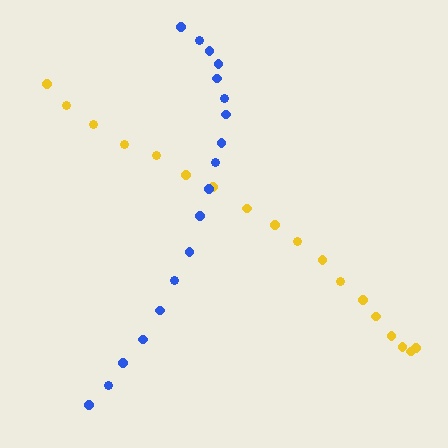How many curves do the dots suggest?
There are 2 distinct paths.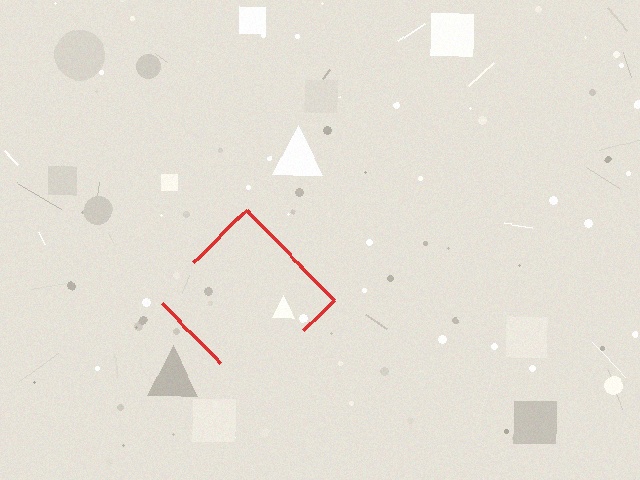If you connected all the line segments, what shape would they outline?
They would outline a diamond.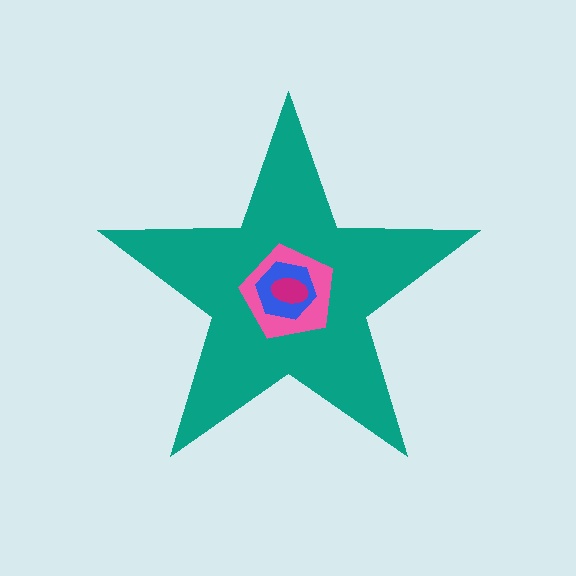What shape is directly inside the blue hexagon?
The magenta ellipse.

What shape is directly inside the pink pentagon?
The blue hexagon.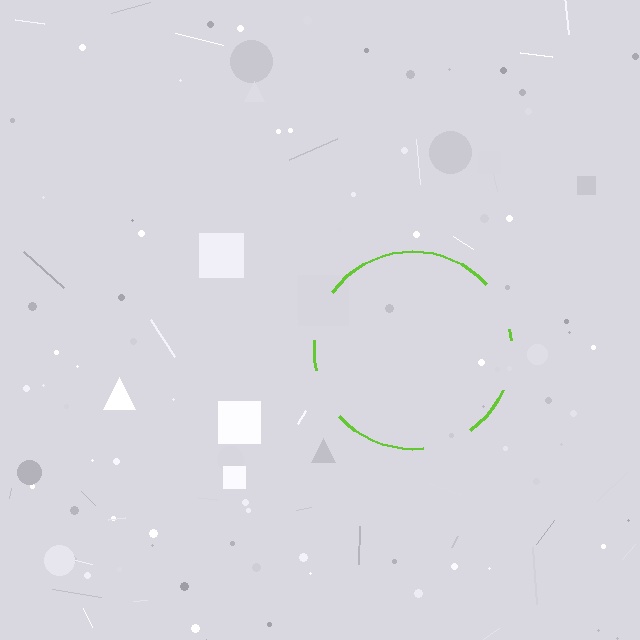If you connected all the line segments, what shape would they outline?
They would outline a circle.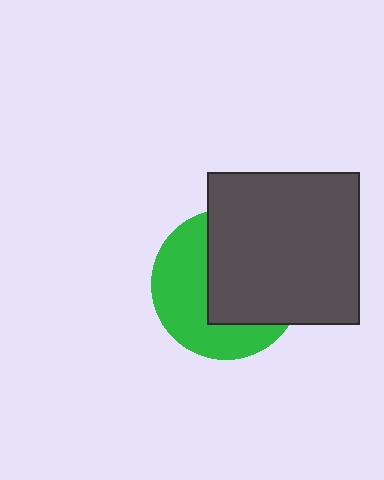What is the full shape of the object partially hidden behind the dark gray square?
The partially hidden object is a green circle.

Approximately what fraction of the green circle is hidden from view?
Roughly 53% of the green circle is hidden behind the dark gray square.